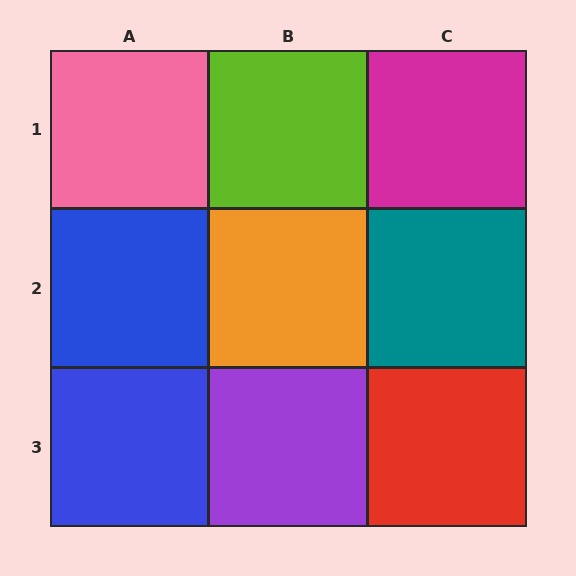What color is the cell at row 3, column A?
Blue.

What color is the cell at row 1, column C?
Magenta.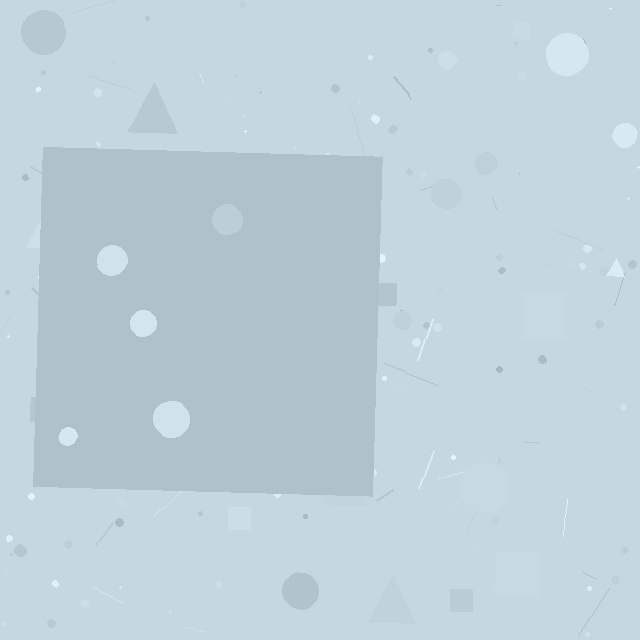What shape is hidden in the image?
A square is hidden in the image.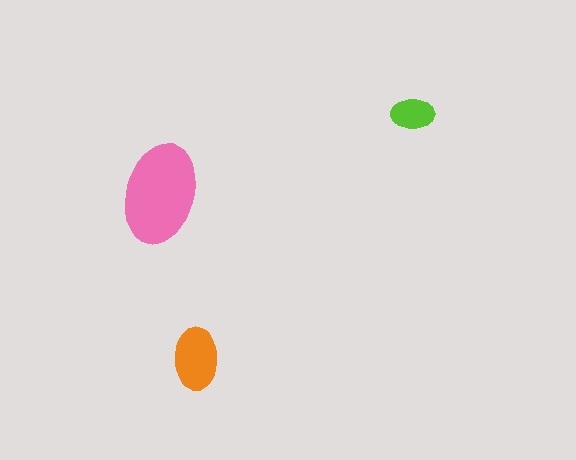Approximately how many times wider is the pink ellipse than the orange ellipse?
About 1.5 times wider.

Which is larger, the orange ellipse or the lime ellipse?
The orange one.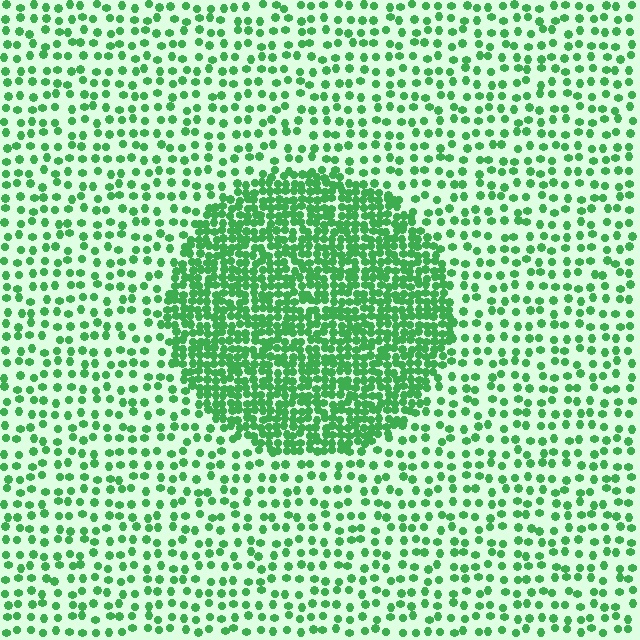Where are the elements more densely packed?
The elements are more densely packed inside the circle boundary.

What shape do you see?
I see a circle.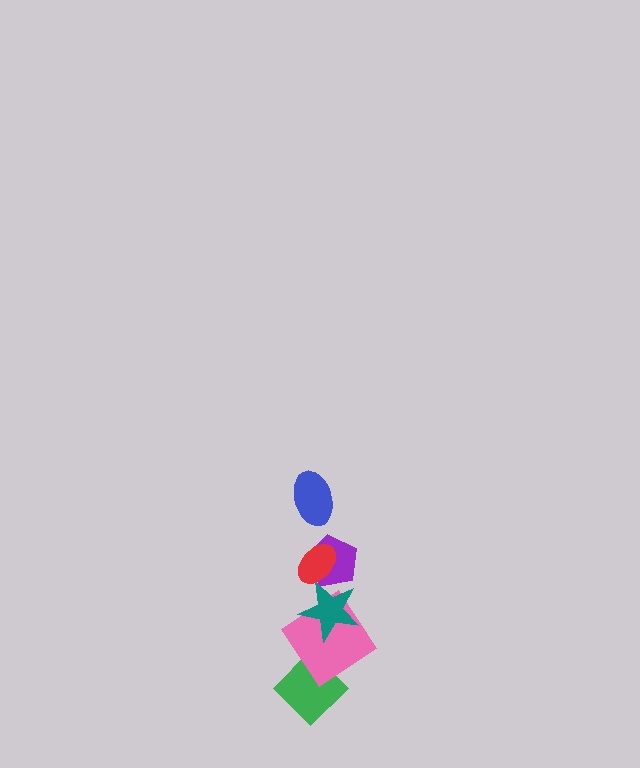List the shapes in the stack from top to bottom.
From top to bottom: the blue ellipse, the red ellipse, the purple pentagon, the teal star, the pink diamond, the green diamond.